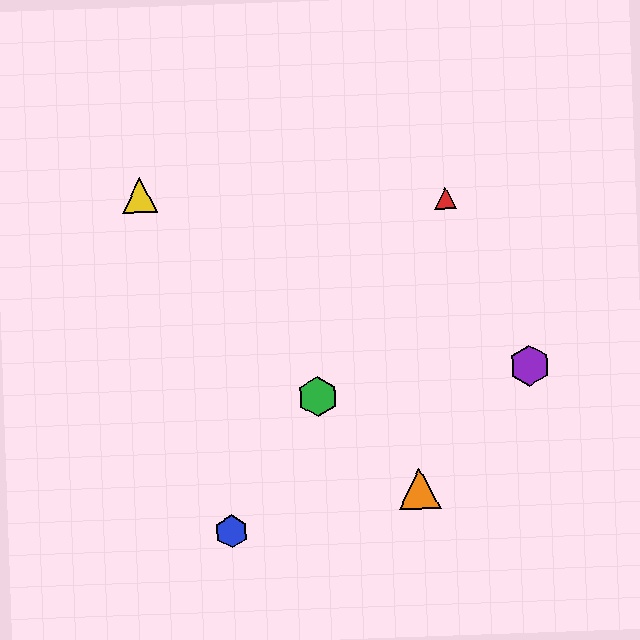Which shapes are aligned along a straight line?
The red triangle, the blue hexagon, the green hexagon are aligned along a straight line.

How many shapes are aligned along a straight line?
3 shapes (the red triangle, the blue hexagon, the green hexagon) are aligned along a straight line.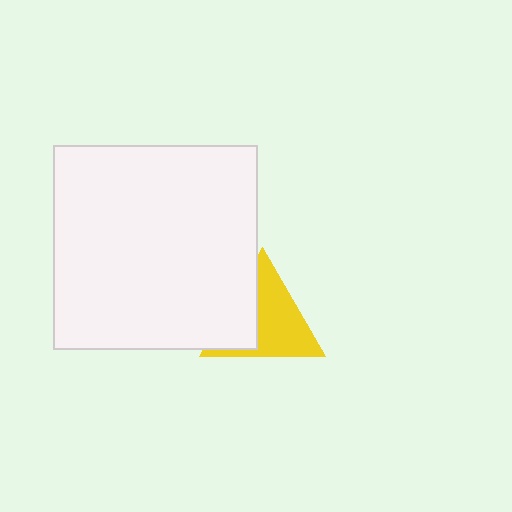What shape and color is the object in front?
The object in front is a white square.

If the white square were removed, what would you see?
You would see the complete yellow triangle.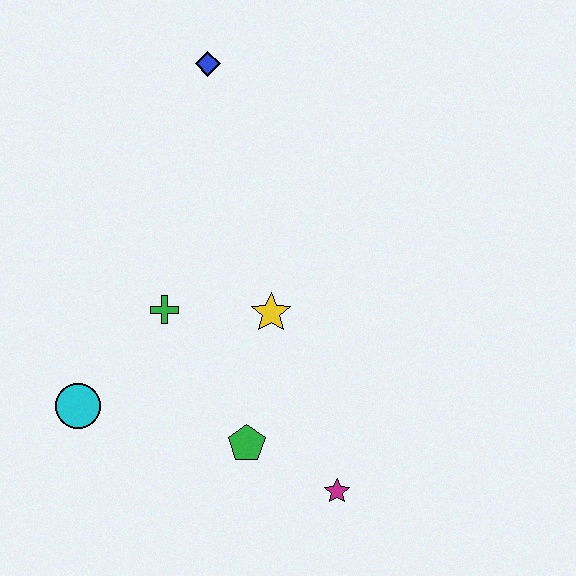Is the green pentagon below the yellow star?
Yes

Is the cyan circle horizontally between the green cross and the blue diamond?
No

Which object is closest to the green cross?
The yellow star is closest to the green cross.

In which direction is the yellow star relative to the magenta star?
The yellow star is above the magenta star.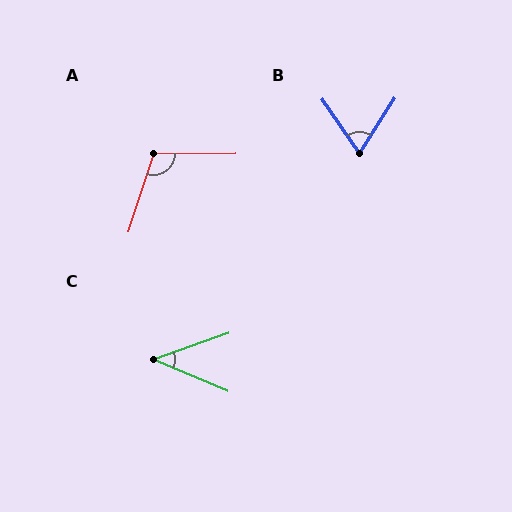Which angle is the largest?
A, at approximately 108 degrees.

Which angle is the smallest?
C, at approximately 42 degrees.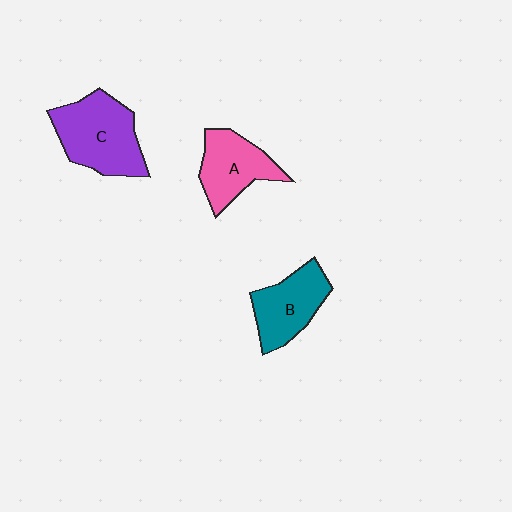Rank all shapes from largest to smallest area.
From largest to smallest: C (purple), B (teal), A (pink).